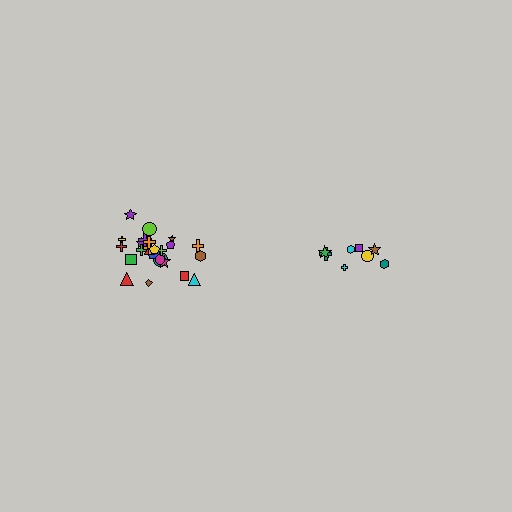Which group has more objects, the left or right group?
The left group.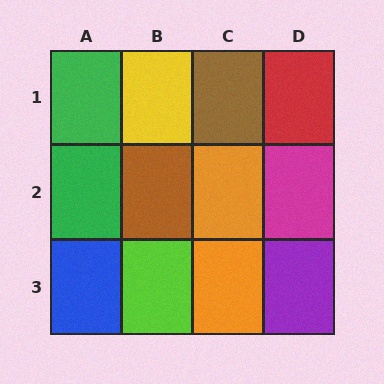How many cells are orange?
2 cells are orange.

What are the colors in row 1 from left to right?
Green, yellow, brown, red.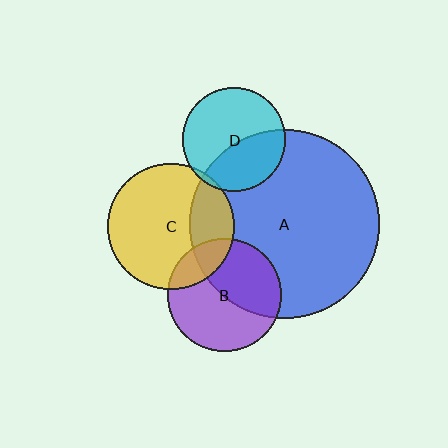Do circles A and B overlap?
Yes.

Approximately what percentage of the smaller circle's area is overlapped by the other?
Approximately 45%.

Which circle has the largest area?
Circle A (blue).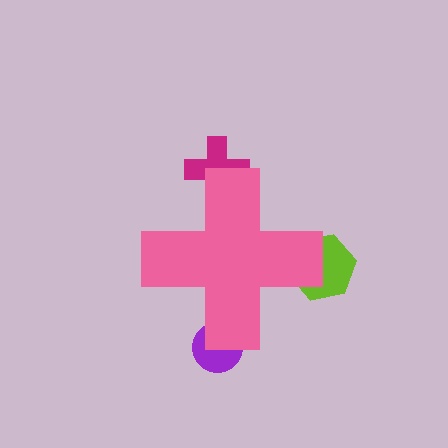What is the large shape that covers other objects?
A pink cross.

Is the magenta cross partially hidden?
Yes, the magenta cross is partially hidden behind the pink cross.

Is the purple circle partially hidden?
Yes, the purple circle is partially hidden behind the pink cross.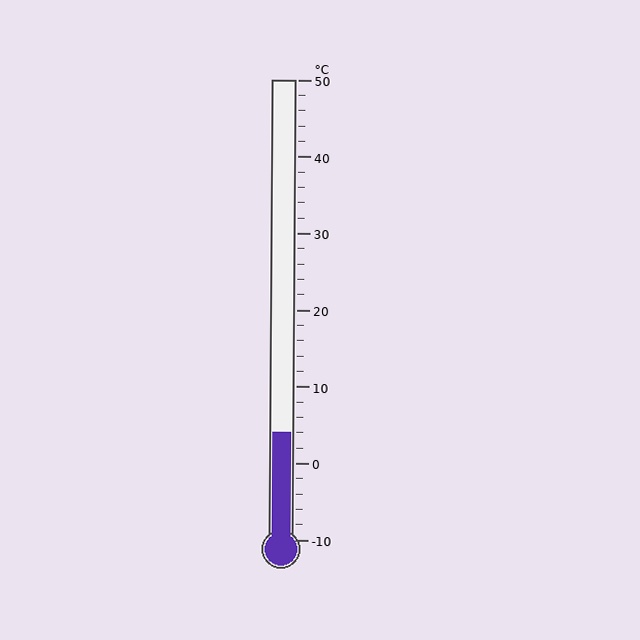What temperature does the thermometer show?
The thermometer shows approximately 4°C.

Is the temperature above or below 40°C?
The temperature is below 40°C.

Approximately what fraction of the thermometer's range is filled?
The thermometer is filled to approximately 25% of its range.